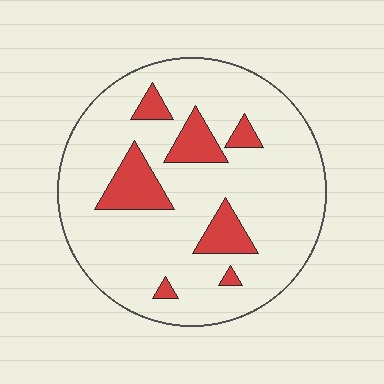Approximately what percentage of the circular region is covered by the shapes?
Approximately 15%.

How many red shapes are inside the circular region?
7.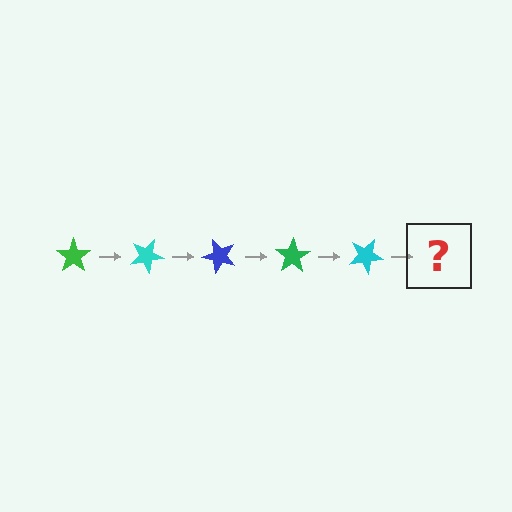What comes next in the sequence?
The next element should be a blue star, rotated 125 degrees from the start.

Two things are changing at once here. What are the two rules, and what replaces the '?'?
The two rules are that it rotates 25 degrees each step and the color cycles through green, cyan, and blue. The '?' should be a blue star, rotated 125 degrees from the start.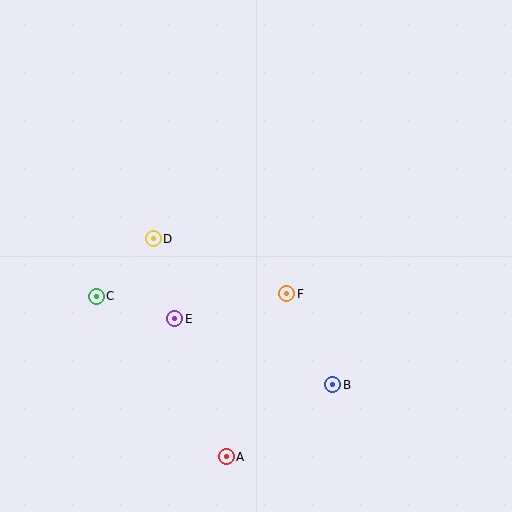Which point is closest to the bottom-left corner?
Point A is closest to the bottom-left corner.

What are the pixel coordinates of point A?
Point A is at (226, 457).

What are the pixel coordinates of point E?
Point E is at (175, 319).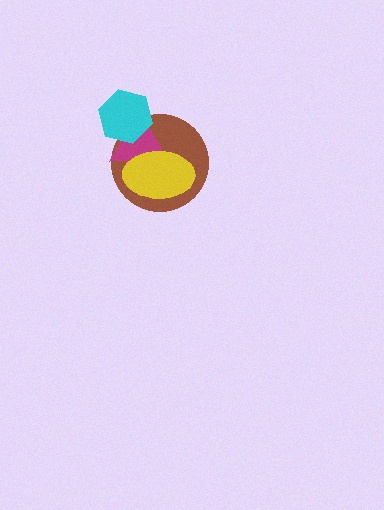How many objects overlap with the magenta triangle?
3 objects overlap with the magenta triangle.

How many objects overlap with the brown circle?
3 objects overlap with the brown circle.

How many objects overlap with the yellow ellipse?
2 objects overlap with the yellow ellipse.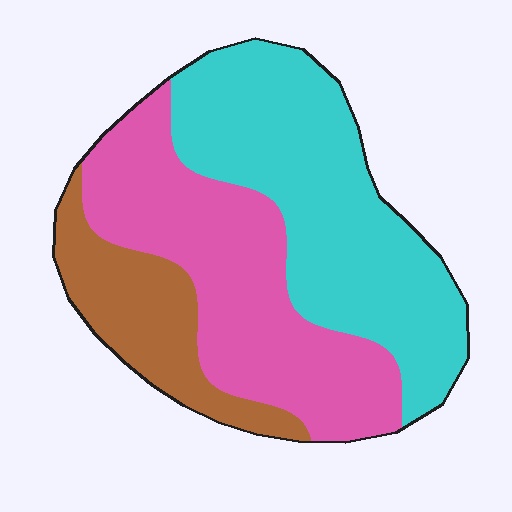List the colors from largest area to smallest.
From largest to smallest: cyan, pink, brown.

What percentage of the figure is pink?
Pink covers about 40% of the figure.